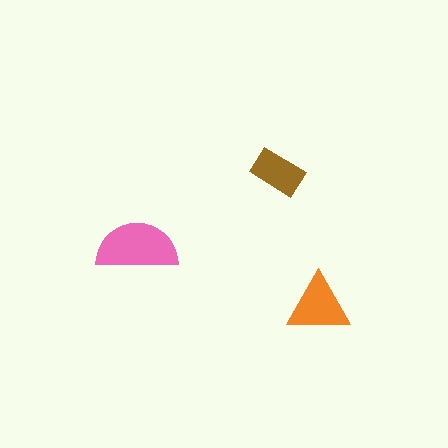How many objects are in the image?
There are 3 objects in the image.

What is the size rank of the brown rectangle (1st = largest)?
3rd.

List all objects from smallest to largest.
The brown rectangle, the orange triangle, the pink semicircle.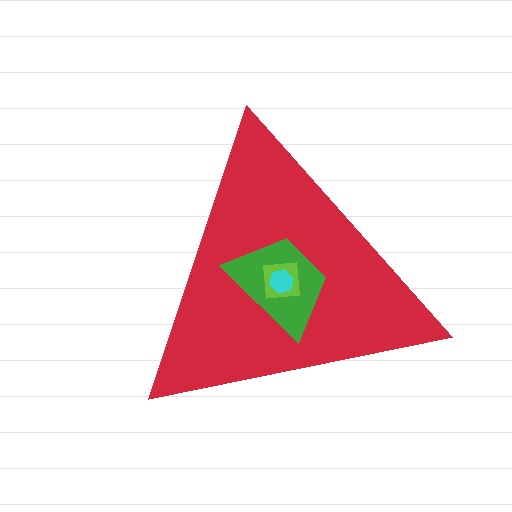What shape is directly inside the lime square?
The cyan hexagon.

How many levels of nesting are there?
4.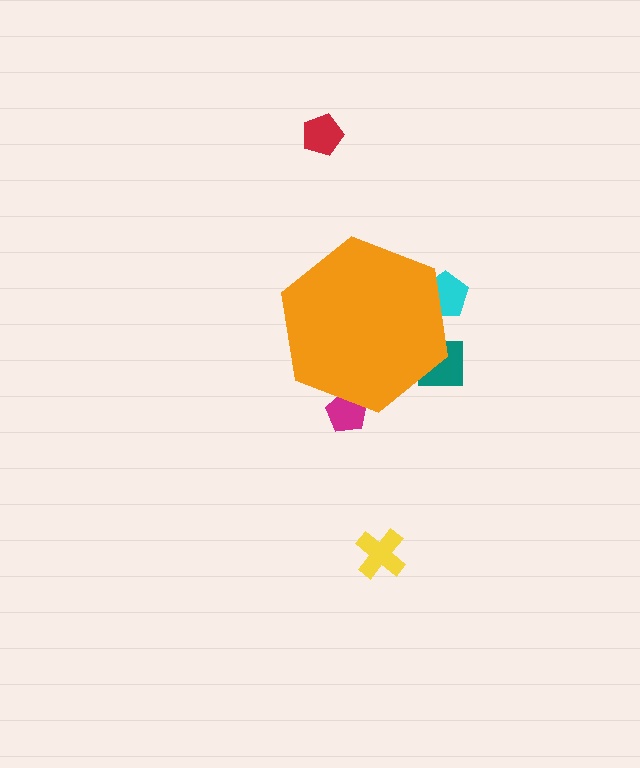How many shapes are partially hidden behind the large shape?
3 shapes are partially hidden.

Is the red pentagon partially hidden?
No, the red pentagon is fully visible.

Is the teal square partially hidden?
Yes, the teal square is partially hidden behind the orange hexagon.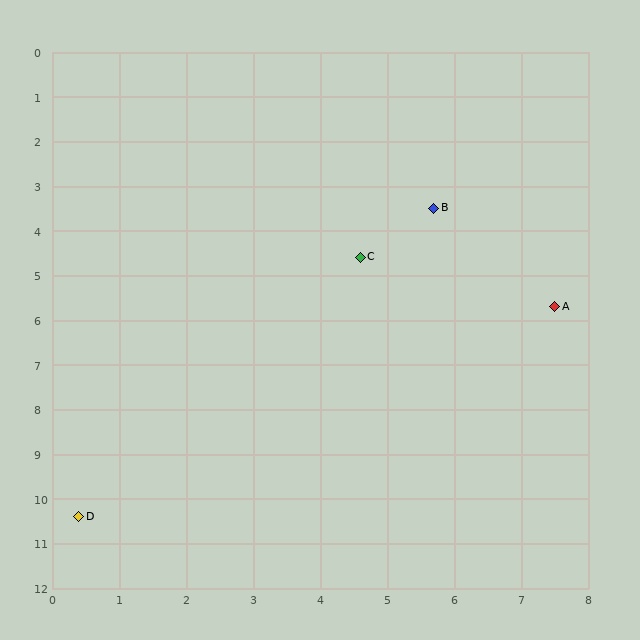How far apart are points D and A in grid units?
Points D and A are about 8.5 grid units apart.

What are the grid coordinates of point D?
Point D is at approximately (0.4, 10.4).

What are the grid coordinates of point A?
Point A is at approximately (7.5, 5.7).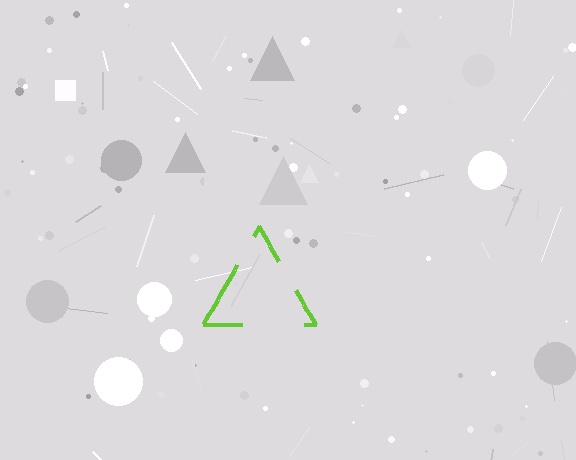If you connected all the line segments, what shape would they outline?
They would outline a triangle.